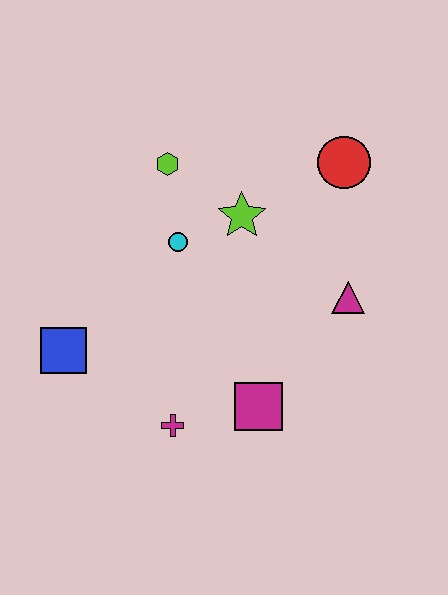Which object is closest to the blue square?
The magenta cross is closest to the blue square.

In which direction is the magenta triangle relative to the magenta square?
The magenta triangle is above the magenta square.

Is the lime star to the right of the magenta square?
No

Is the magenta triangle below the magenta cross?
No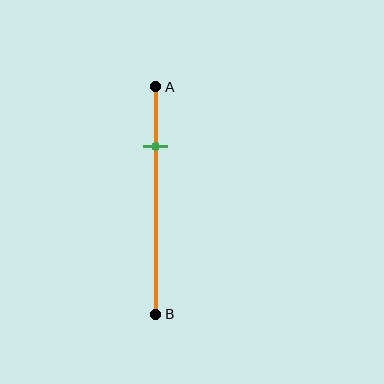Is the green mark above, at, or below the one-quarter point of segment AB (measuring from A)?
The green mark is approximately at the one-quarter point of segment AB.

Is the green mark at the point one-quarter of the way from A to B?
Yes, the mark is approximately at the one-quarter point.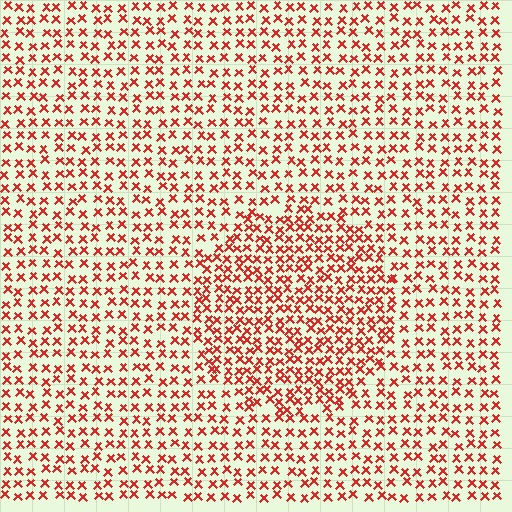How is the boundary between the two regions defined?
The boundary is defined by a change in element density (approximately 1.6x ratio). All elements are the same color, size, and shape.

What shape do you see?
I see a circle.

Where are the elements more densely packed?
The elements are more densely packed inside the circle boundary.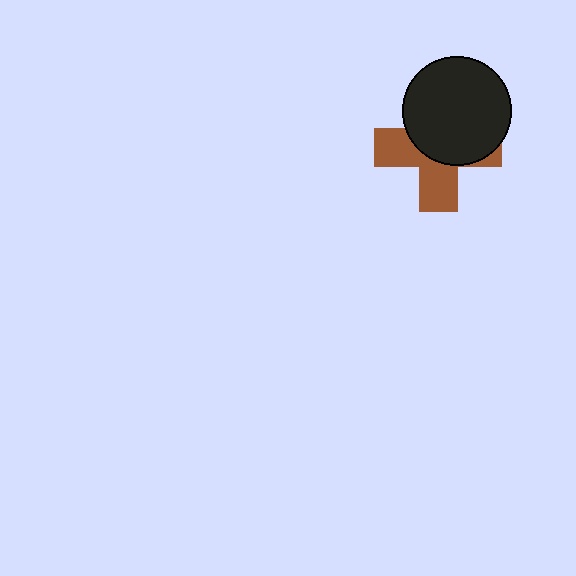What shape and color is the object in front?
The object in front is a black circle.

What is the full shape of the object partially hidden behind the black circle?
The partially hidden object is a brown cross.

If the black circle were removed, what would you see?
You would see the complete brown cross.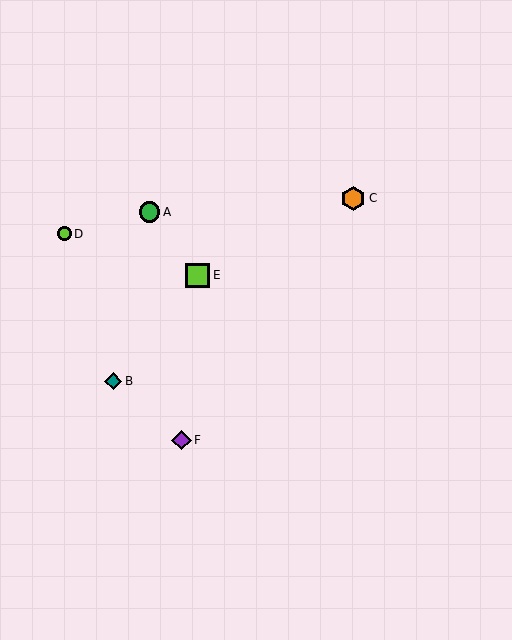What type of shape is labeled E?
Shape E is a lime square.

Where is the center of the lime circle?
The center of the lime circle is at (64, 234).